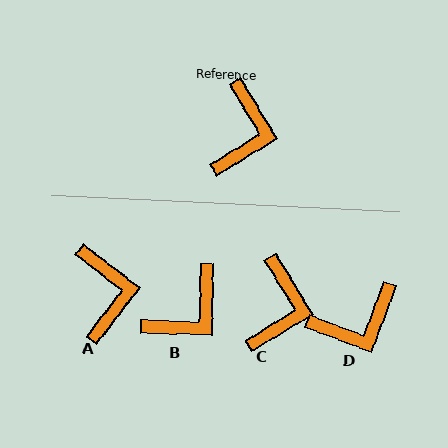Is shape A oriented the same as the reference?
No, it is off by about 21 degrees.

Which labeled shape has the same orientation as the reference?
C.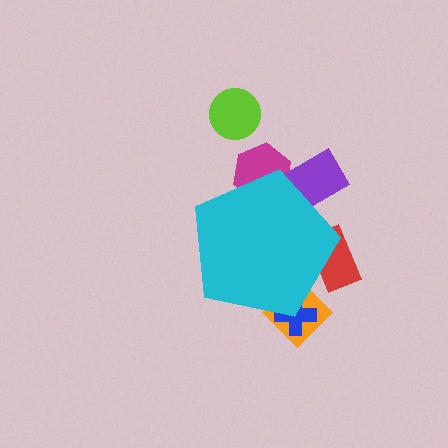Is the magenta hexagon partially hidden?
Yes, the magenta hexagon is partially hidden behind the cyan pentagon.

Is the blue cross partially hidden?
Yes, the blue cross is partially hidden behind the cyan pentagon.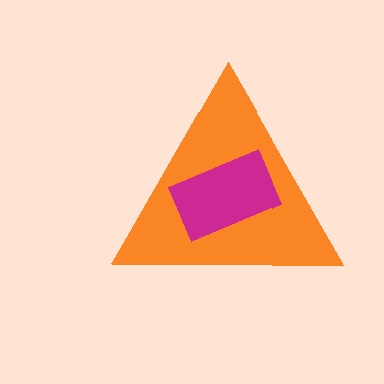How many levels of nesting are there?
2.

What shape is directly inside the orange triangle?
The magenta rectangle.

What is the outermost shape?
The orange triangle.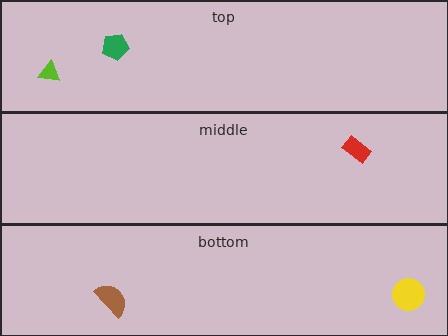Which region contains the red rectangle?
The middle region.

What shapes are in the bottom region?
The yellow circle, the brown semicircle.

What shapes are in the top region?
The green pentagon, the lime triangle.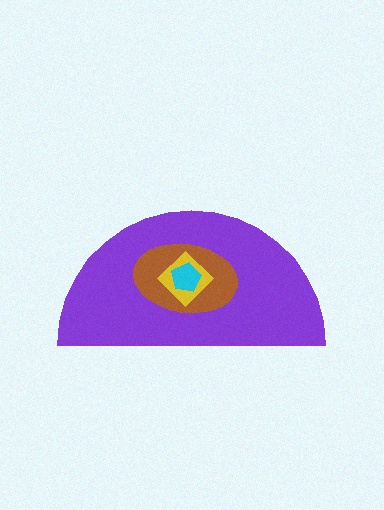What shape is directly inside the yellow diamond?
The cyan pentagon.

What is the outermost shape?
The purple semicircle.